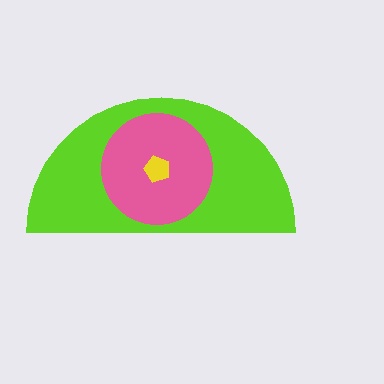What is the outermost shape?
The lime semicircle.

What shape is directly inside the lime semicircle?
The pink circle.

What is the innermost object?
The yellow pentagon.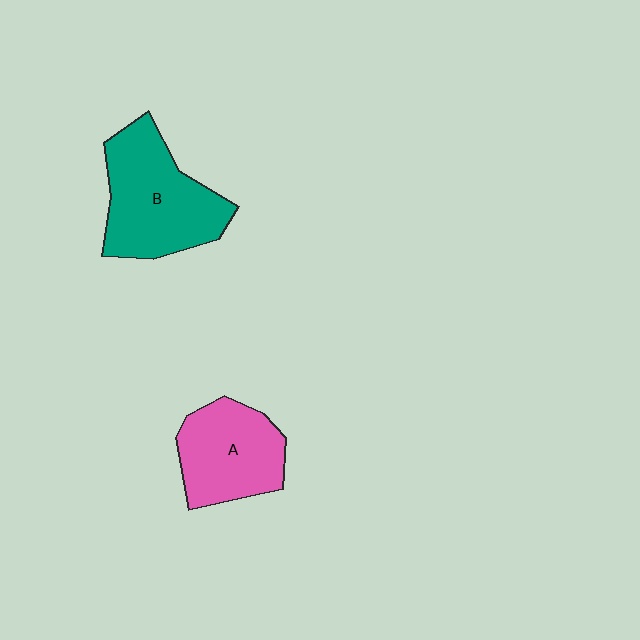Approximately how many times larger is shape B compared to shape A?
Approximately 1.3 times.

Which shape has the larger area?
Shape B (teal).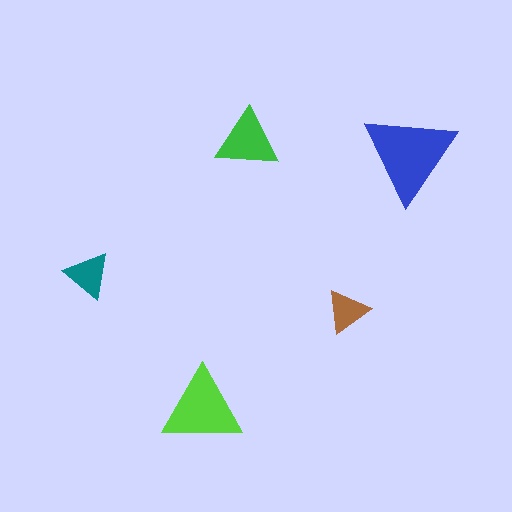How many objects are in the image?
There are 5 objects in the image.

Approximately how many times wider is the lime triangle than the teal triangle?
About 1.5 times wider.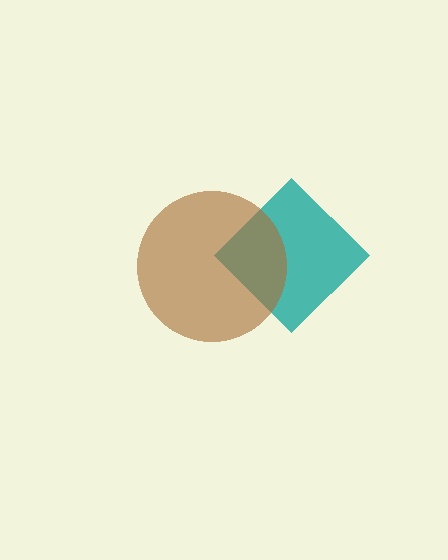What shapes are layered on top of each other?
The layered shapes are: a teal diamond, a brown circle.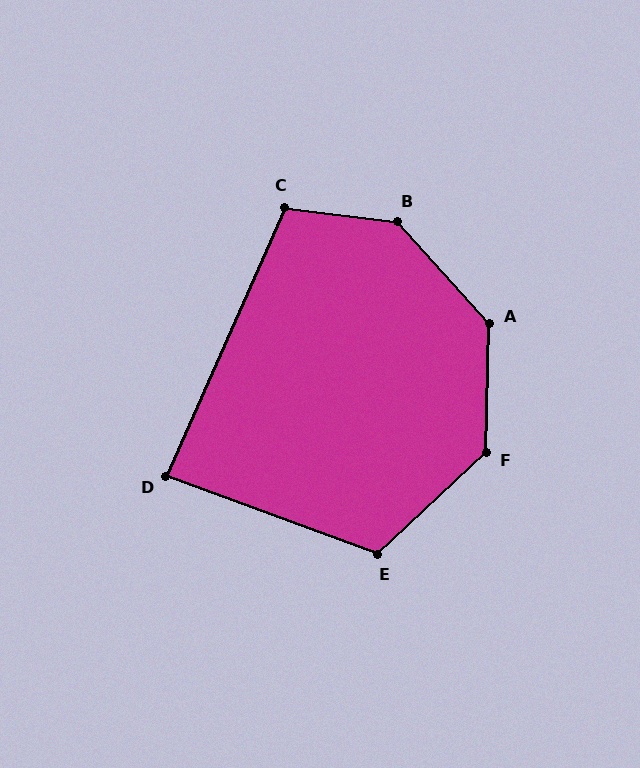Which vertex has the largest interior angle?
B, at approximately 139 degrees.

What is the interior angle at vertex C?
Approximately 107 degrees (obtuse).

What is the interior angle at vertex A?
Approximately 136 degrees (obtuse).